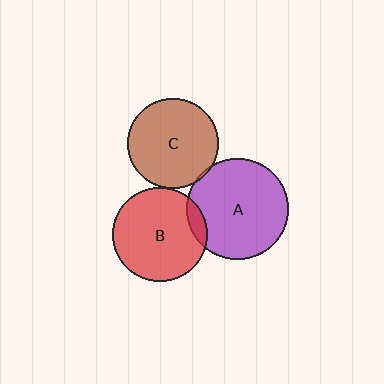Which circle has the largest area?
Circle A (purple).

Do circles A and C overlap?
Yes.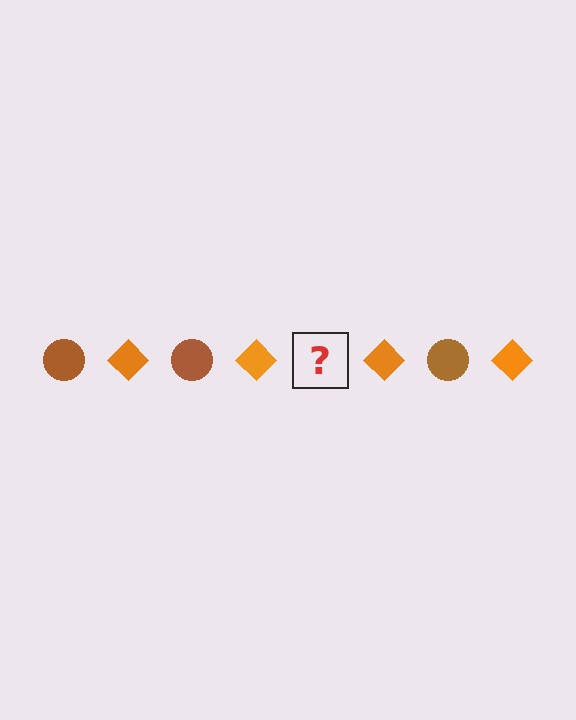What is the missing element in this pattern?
The missing element is a brown circle.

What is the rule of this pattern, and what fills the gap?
The rule is that the pattern alternates between brown circle and orange diamond. The gap should be filled with a brown circle.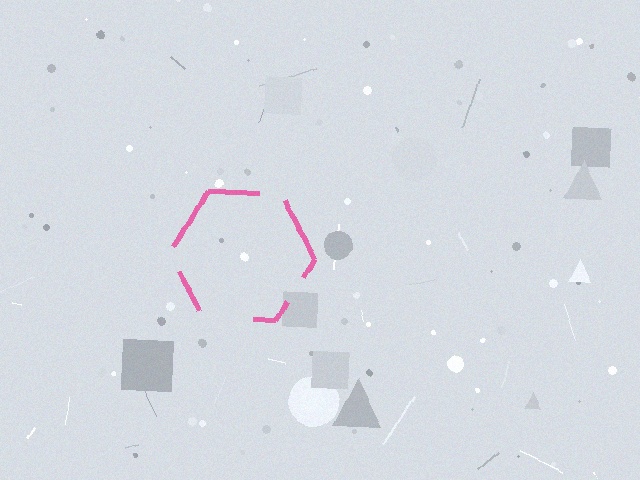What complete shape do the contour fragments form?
The contour fragments form a hexagon.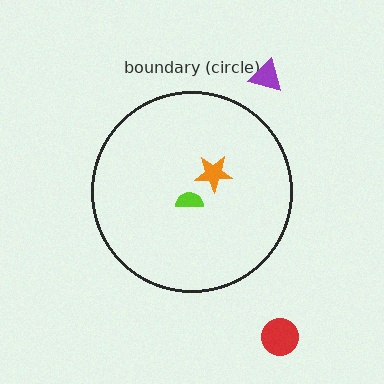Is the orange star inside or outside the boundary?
Inside.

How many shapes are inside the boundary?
2 inside, 2 outside.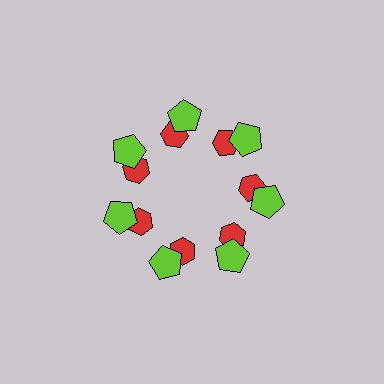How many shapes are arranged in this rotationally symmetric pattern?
There are 14 shapes, arranged in 7 groups of 2.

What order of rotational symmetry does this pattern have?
This pattern has 7-fold rotational symmetry.